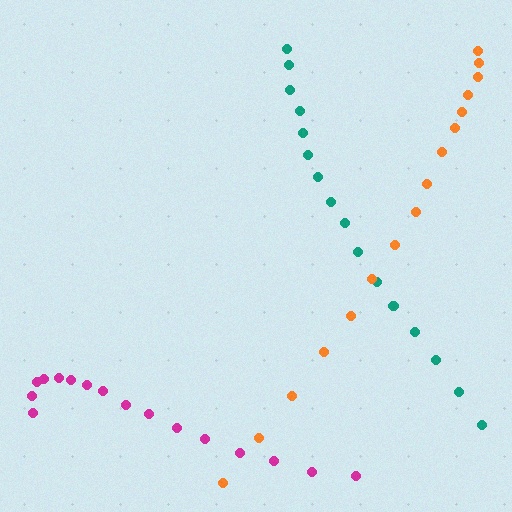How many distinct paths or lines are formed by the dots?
There are 3 distinct paths.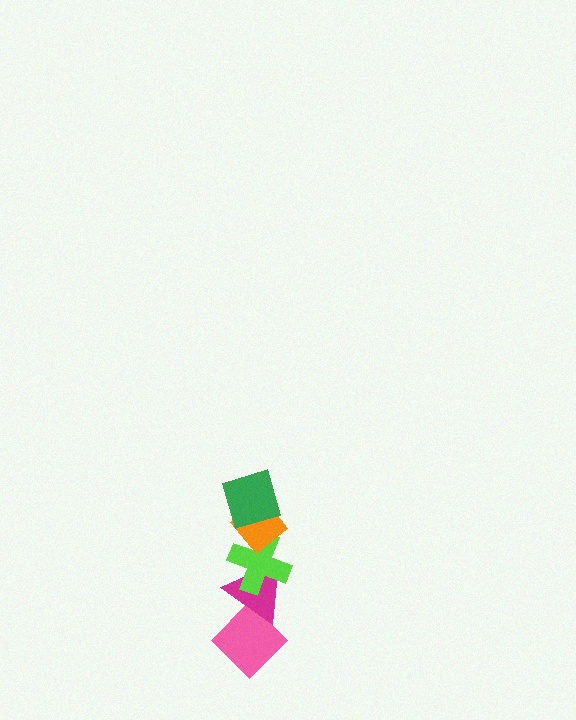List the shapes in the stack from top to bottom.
From top to bottom: the green square, the orange diamond, the lime cross, the magenta triangle, the pink diamond.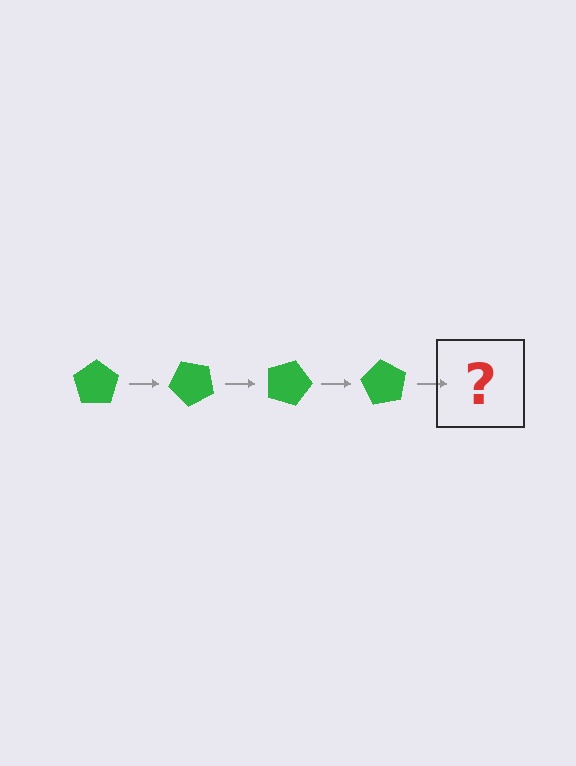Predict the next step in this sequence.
The next step is a green pentagon rotated 180 degrees.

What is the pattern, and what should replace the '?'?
The pattern is that the pentagon rotates 45 degrees each step. The '?' should be a green pentagon rotated 180 degrees.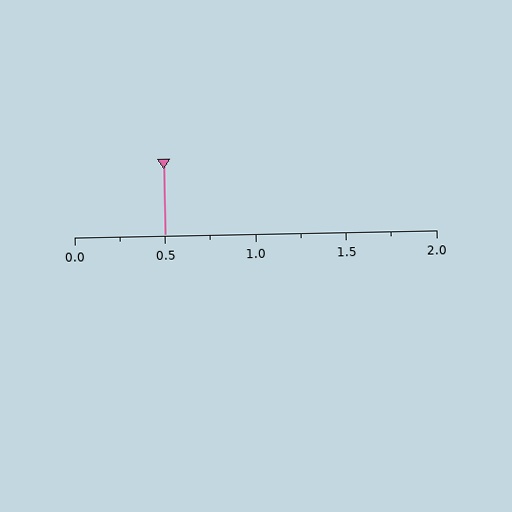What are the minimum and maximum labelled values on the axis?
The axis runs from 0.0 to 2.0.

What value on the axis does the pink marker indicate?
The marker indicates approximately 0.5.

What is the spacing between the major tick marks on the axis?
The major ticks are spaced 0.5 apart.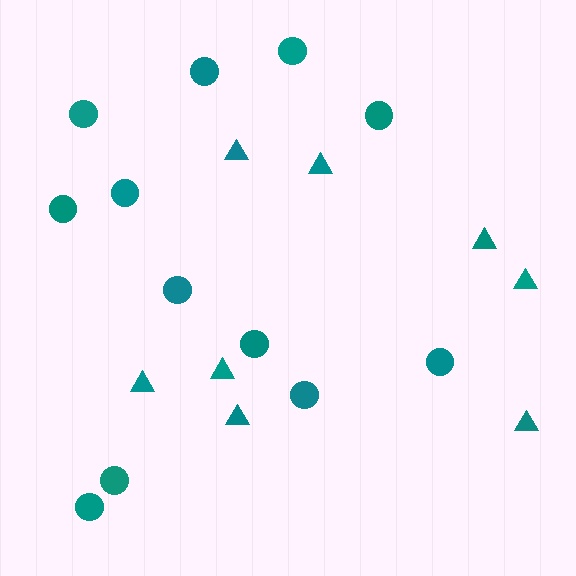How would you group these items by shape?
There are 2 groups: one group of triangles (8) and one group of circles (12).